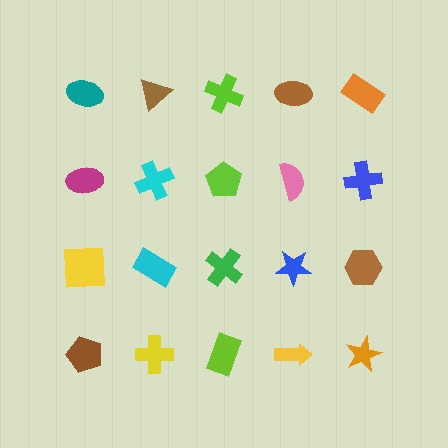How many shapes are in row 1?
5 shapes.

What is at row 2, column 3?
A lime pentagon.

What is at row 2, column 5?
A blue cross.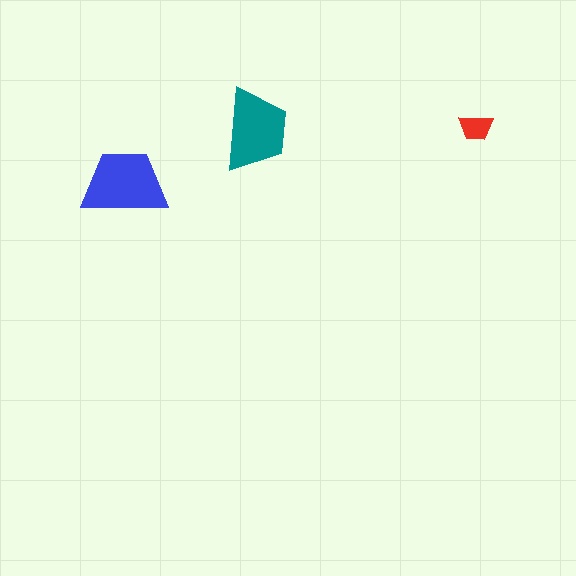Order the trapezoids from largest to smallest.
the blue one, the teal one, the red one.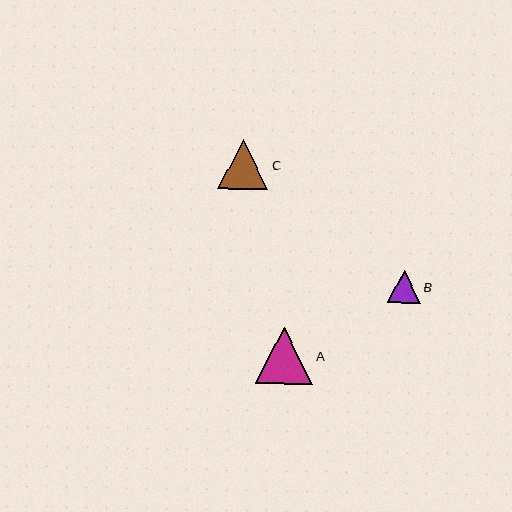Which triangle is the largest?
Triangle A is the largest with a size of approximately 57 pixels.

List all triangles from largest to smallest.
From largest to smallest: A, C, B.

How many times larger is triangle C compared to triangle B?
Triangle C is approximately 1.5 times the size of triangle B.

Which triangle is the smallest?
Triangle B is the smallest with a size of approximately 33 pixels.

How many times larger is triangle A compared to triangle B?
Triangle A is approximately 1.7 times the size of triangle B.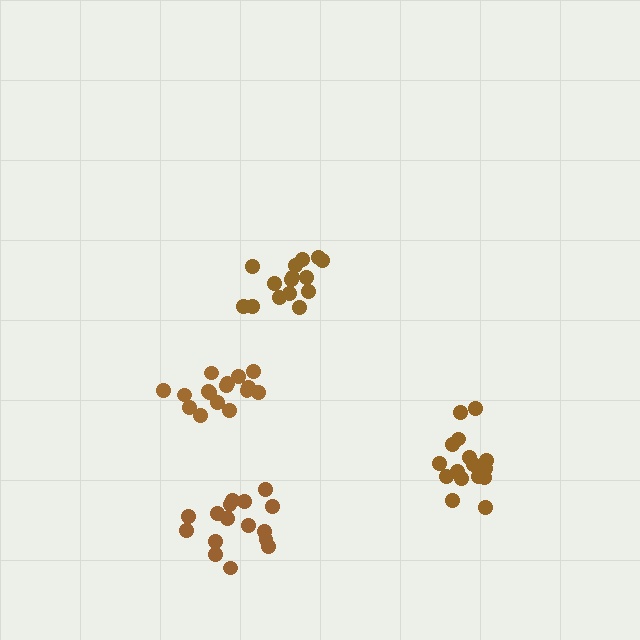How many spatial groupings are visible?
There are 4 spatial groupings.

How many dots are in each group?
Group 1: 16 dots, Group 2: 16 dots, Group 3: 16 dots, Group 4: 15 dots (63 total).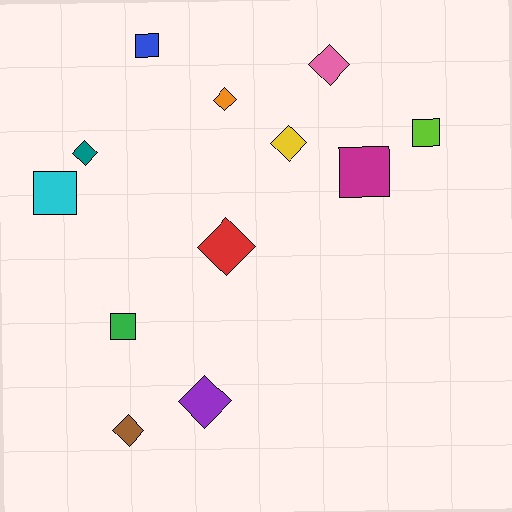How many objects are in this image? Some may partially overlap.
There are 12 objects.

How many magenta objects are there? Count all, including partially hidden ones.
There is 1 magenta object.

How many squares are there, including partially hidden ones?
There are 5 squares.